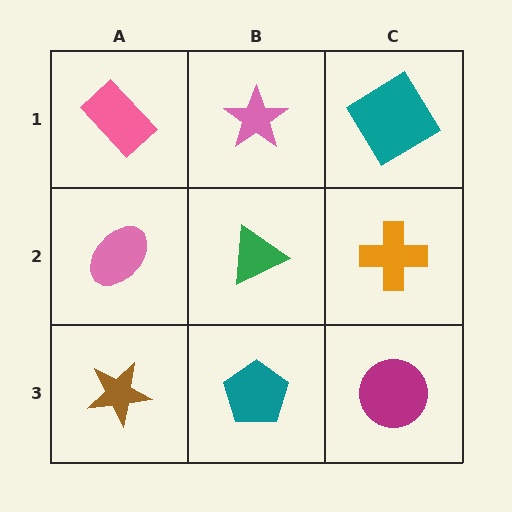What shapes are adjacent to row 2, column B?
A pink star (row 1, column B), a teal pentagon (row 3, column B), a pink ellipse (row 2, column A), an orange cross (row 2, column C).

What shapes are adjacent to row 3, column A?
A pink ellipse (row 2, column A), a teal pentagon (row 3, column B).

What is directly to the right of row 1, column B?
A teal diamond.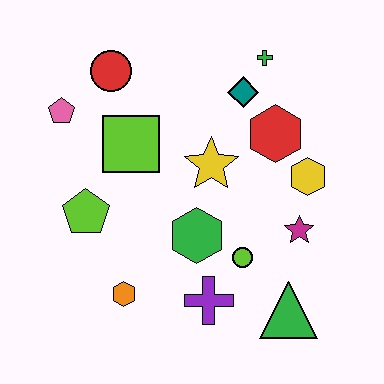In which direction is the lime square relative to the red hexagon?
The lime square is to the left of the red hexagon.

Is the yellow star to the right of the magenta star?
No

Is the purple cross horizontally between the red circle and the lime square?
No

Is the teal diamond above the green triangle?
Yes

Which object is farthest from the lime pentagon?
The green cross is farthest from the lime pentagon.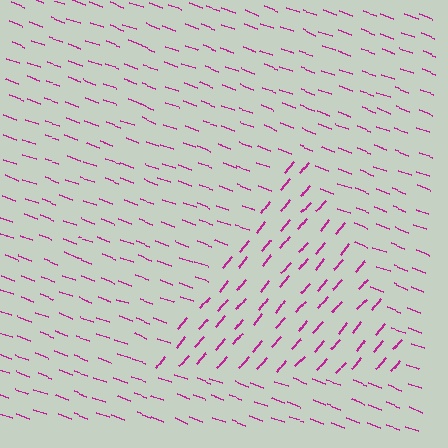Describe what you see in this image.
The image is filled with small magenta line segments. A triangle region in the image has lines oriented differently from the surrounding lines, creating a visible texture boundary.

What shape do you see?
I see a triangle.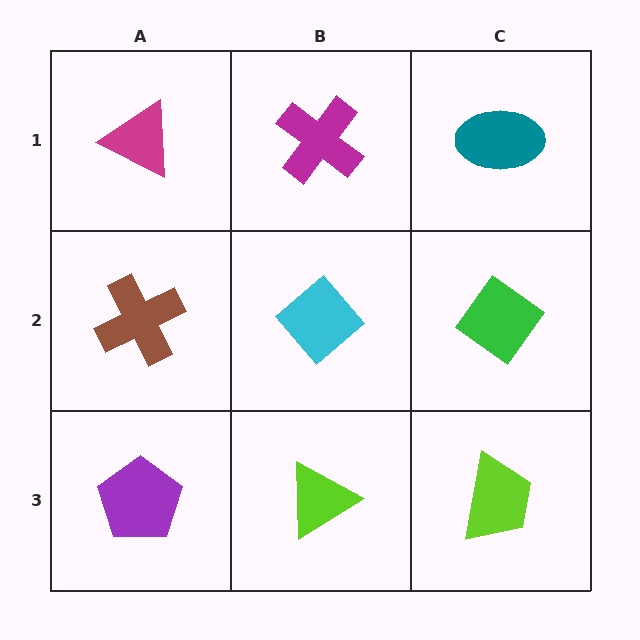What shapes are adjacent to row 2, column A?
A magenta triangle (row 1, column A), a purple pentagon (row 3, column A), a cyan diamond (row 2, column B).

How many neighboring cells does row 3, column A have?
2.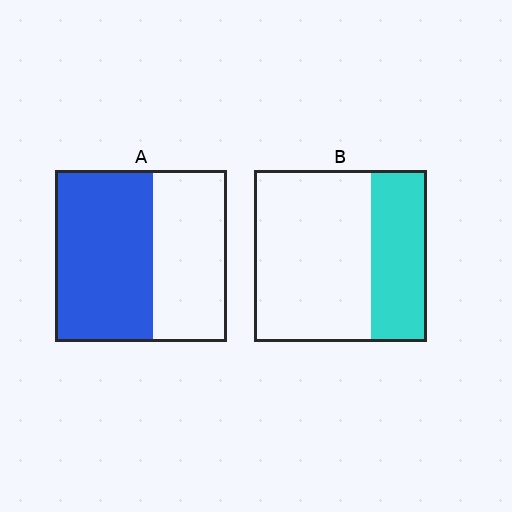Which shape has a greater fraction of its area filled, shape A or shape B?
Shape A.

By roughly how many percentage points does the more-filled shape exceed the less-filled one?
By roughly 25 percentage points (A over B).